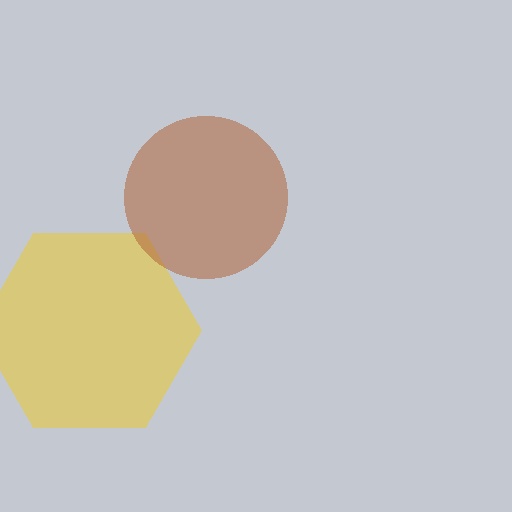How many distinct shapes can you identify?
There are 2 distinct shapes: a yellow hexagon, a brown circle.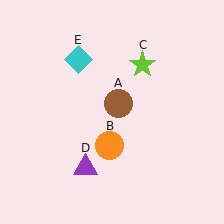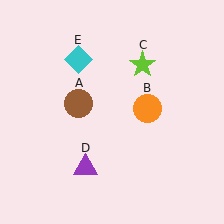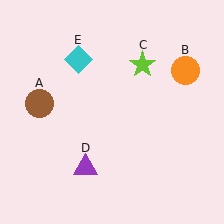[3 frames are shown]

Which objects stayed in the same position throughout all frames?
Lime star (object C) and purple triangle (object D) and cyan diamond (object E) remained stationary.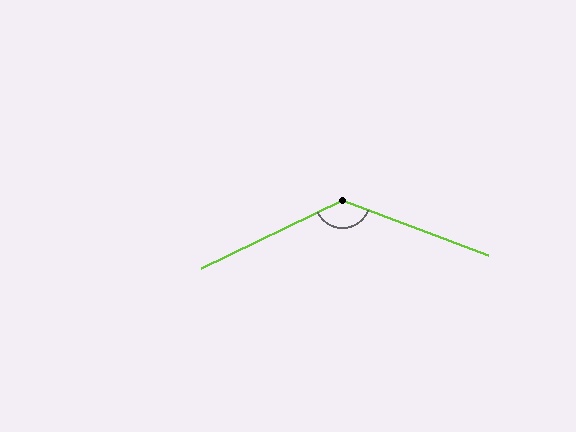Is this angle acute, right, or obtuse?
It is obtuse.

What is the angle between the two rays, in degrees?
Approximately 134 degrees.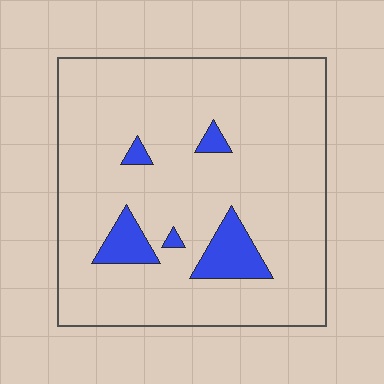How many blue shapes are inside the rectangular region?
5.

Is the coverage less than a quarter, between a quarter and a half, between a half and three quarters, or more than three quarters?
Less than a quarter.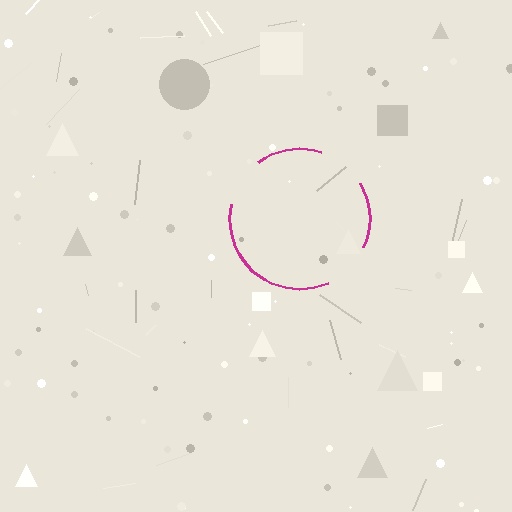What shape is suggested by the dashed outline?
The dashed outline suggests a circle.